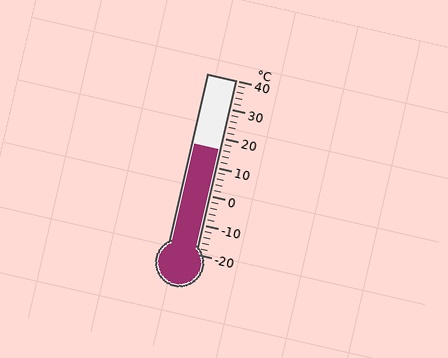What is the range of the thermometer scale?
The thermometer scale ranges from -20°C to 40°C.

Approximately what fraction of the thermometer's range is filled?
The thermometer is filled to approximately 60% of its range.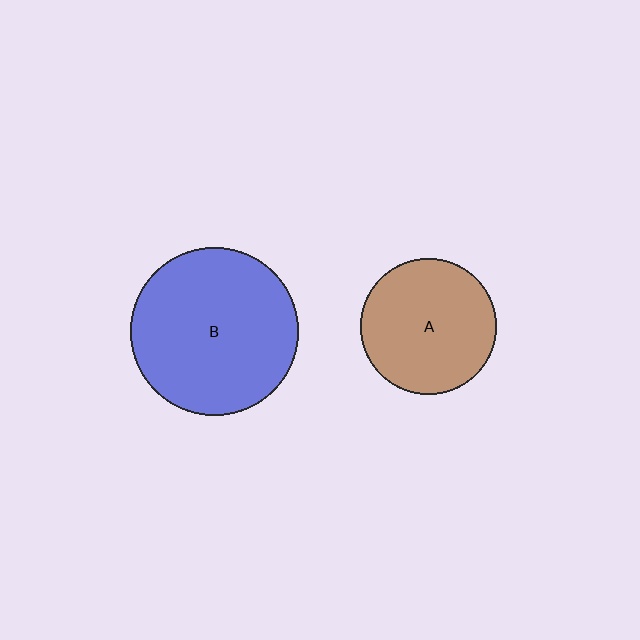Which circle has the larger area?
Circle B (blue).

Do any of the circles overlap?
No, none of the circles overlap.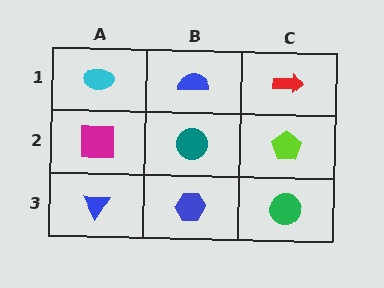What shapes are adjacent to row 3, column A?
A magenta square (row 2, column A), a blue hexagon (row 3, column B).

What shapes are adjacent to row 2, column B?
A blue semicircle (row 1, column B), a blue hexagon (row 3, column B), a magenta square (row 2, column A), a lime pentagon (row 2, column C).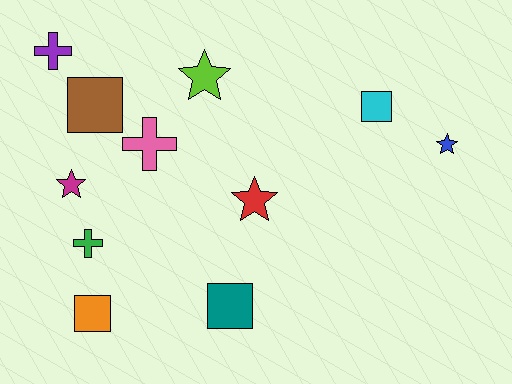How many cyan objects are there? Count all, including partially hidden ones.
There is 1 cyan object.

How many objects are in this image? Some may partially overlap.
There are 11 objects.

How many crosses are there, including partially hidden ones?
There are 3 crosses.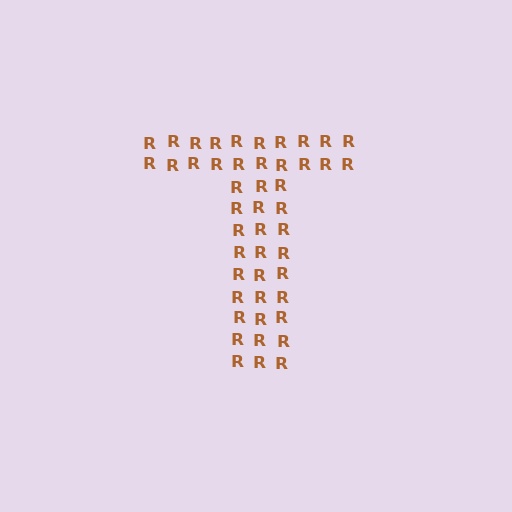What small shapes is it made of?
It is made of small letter R's.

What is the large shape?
The large shape is the letter T.